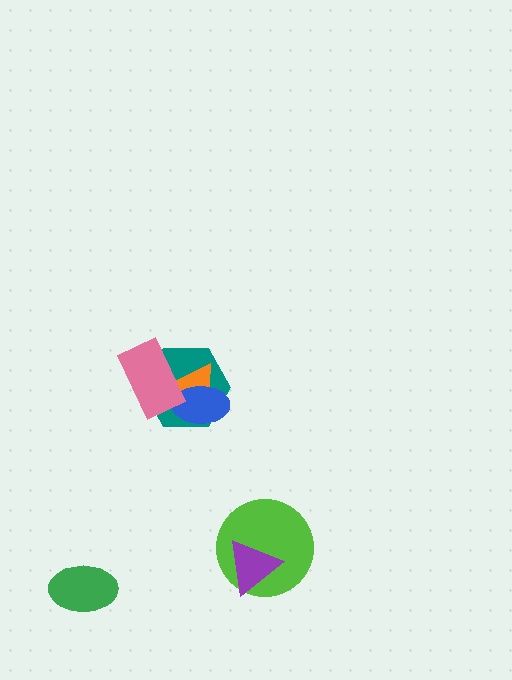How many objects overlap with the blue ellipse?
3 objects overlap with the blue ellipse.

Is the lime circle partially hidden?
Yes, it is partially covered by another shape.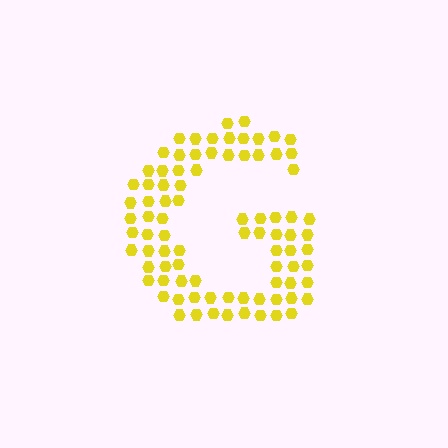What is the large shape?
The large shape is the letter G.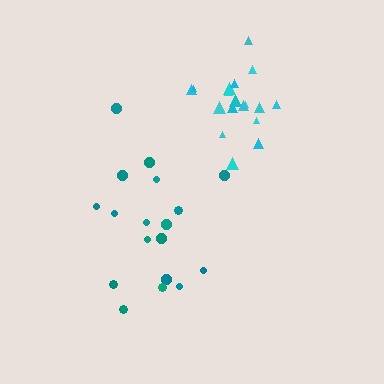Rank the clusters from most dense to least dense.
cyan, teal.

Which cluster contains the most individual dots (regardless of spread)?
Cyan (18).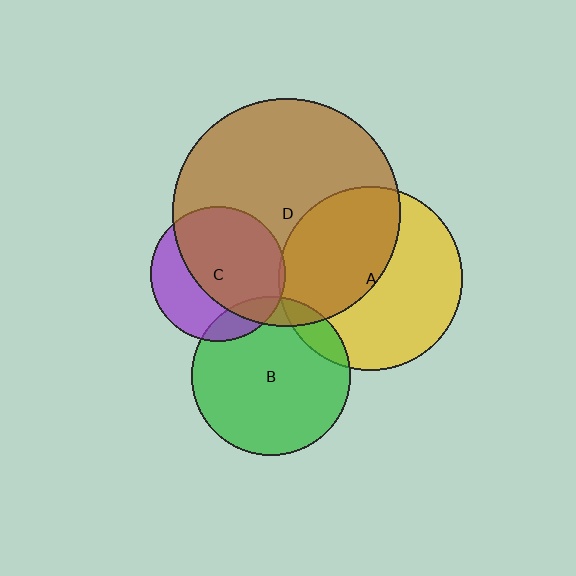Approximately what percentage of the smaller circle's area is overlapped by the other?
Approximately 10%.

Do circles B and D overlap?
Yes.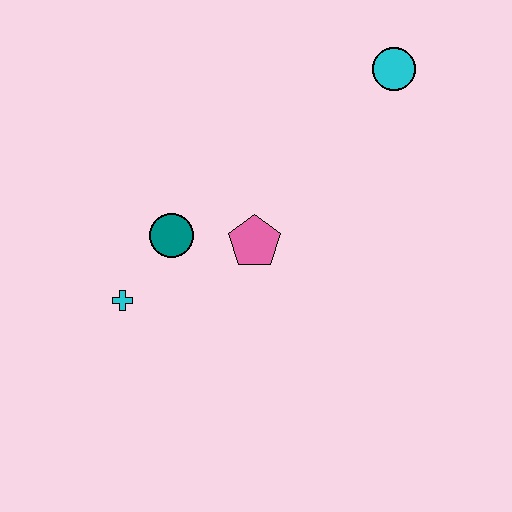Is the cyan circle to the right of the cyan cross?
Yes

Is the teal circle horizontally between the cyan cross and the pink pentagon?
Yes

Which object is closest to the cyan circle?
The pink pentagon is closest to the cyan circle.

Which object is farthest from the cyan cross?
The cyan circle is farthest from the cyan cross.